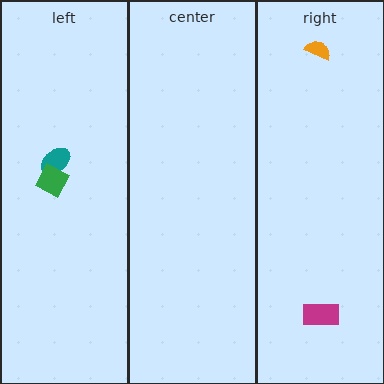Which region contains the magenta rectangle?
The right region.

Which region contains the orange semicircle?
The right region.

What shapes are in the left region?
The teal ellipse, the green diamond.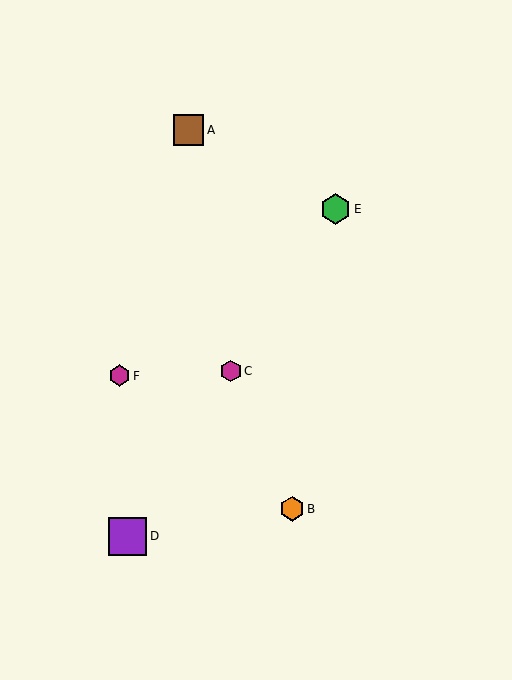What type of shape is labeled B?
Shape B is an orange hexagon.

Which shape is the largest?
The purple square (labeled D) is the largest.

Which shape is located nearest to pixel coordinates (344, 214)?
The green hexagon (labeled E) at (335, 209) is nearest to that location.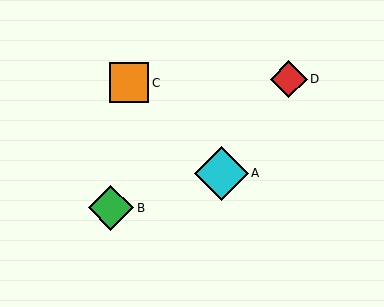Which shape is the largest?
The cyan diamond (labeled A) is the largest.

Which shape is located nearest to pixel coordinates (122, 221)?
The green diamond (labeled B) at (111, 208) is nearest to that location.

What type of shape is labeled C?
Shape C is an orange square.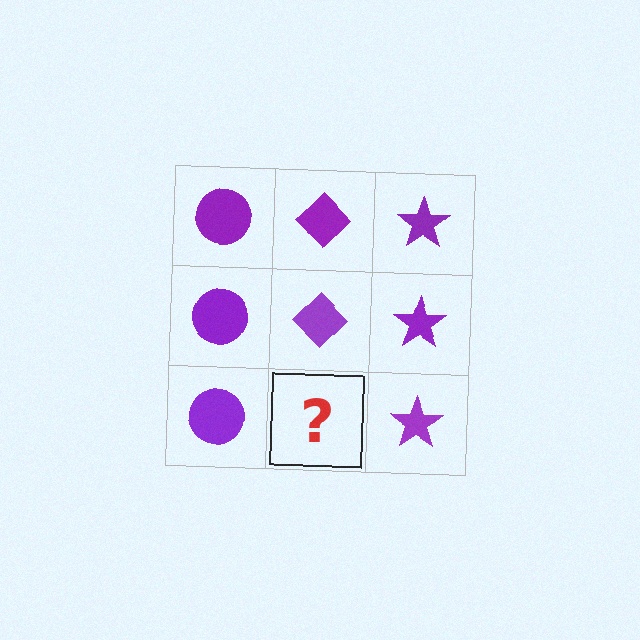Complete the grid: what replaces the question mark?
The question mark should be replaced with a purple diamond.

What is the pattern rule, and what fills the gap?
The rule is that each column has a consistent shape. The gap should be filled with a purple diamond.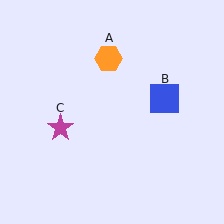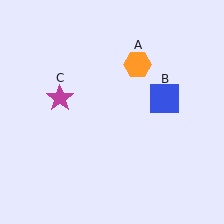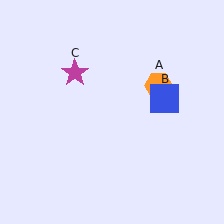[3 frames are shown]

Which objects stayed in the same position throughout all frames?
Blue square (object B) remained stationary.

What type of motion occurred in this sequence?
The orange hexagon (object A), magenta star (object C) rotated clockwise around the center of the scene.